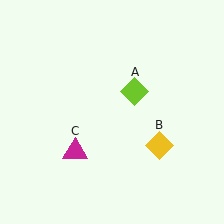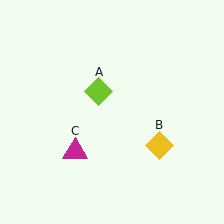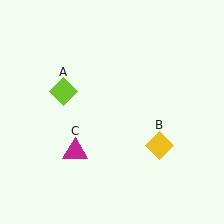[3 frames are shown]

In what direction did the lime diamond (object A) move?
The lime diamond (object A) moved left.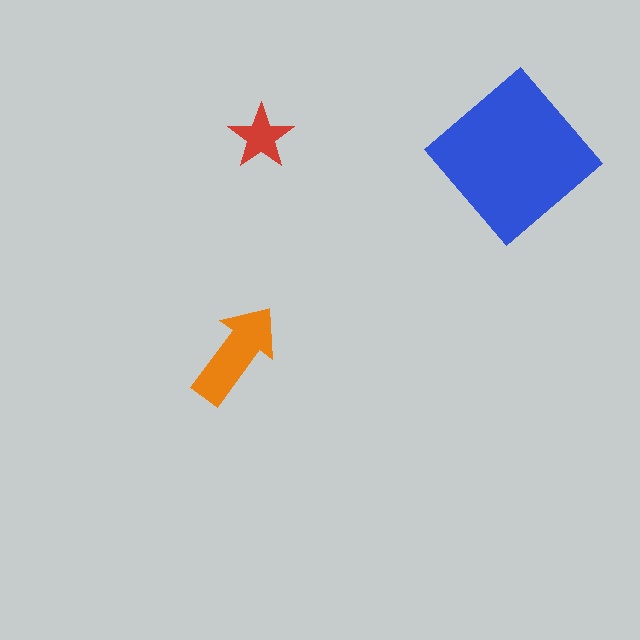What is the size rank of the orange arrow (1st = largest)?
2nd.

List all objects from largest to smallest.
The blue diamond, the orange arrow, the red star.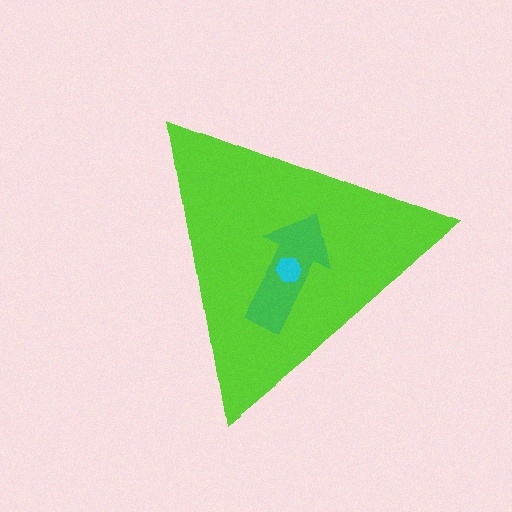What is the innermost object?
The cyan hexagon.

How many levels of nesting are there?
3.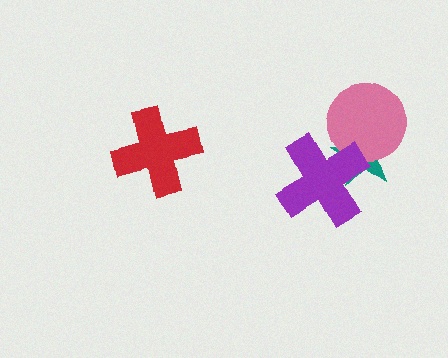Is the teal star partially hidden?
Yes, it is partially covered by another shape.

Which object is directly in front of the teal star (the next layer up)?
The pink circle is directly in front of the teal star.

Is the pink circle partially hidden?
Yes, it is partially covered by another shape.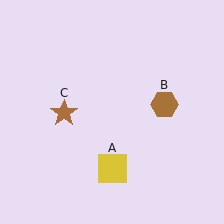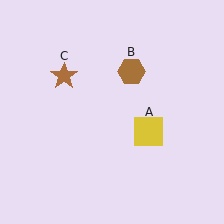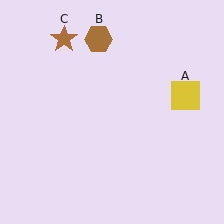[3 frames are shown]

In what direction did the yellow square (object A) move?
The yellow square (object A) moved up and to the right.